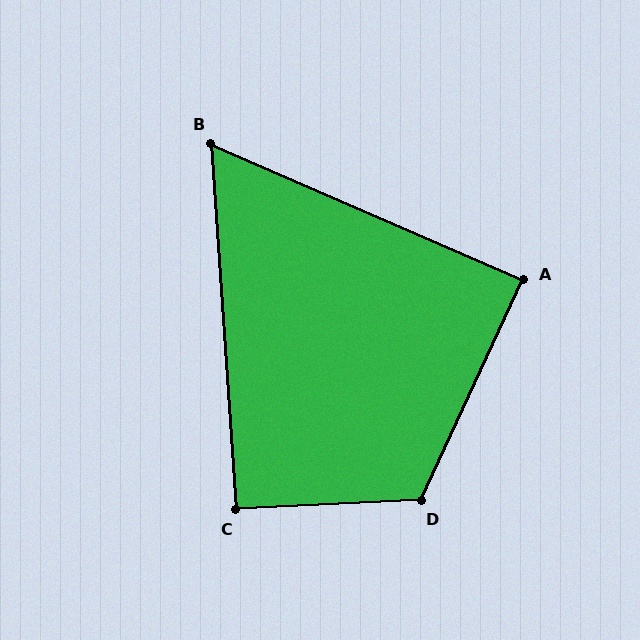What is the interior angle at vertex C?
Approximately 91 degrees (approximately right).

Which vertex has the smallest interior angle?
B, at approximately 63 degrees.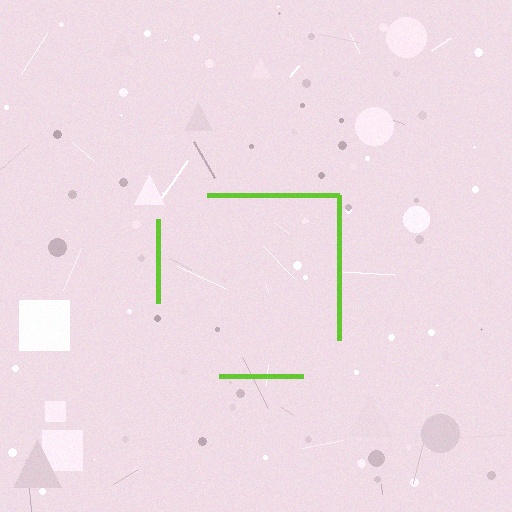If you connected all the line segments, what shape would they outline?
They would outline a square.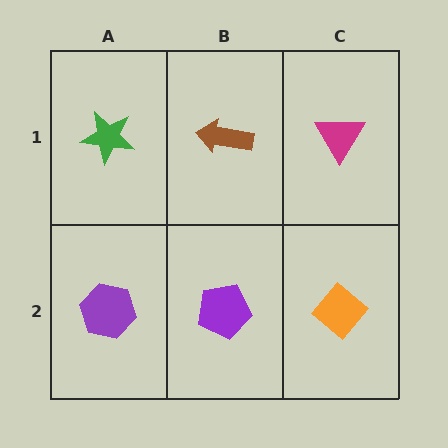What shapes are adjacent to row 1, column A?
A purple hexagon (row 2, column A), a brown arrow (row 1, column B).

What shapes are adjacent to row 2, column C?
A magenta triangle (row 1, column C), a purple pentagon (row 2, column B).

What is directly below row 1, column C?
An orange diamond.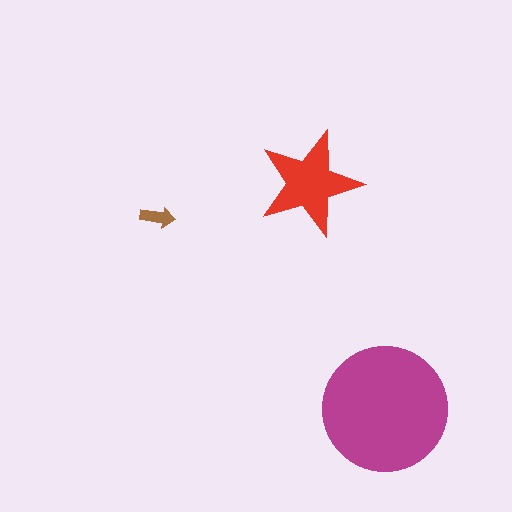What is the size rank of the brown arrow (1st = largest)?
3rd.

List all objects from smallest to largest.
The brown arrow, the red star, the magenta circle.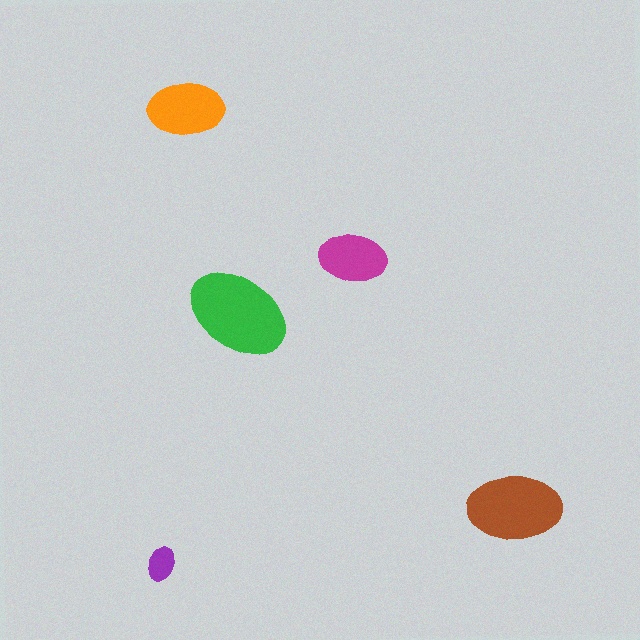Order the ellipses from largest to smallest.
the green one, the brown one, the orange one, the magenta one, the purple one.